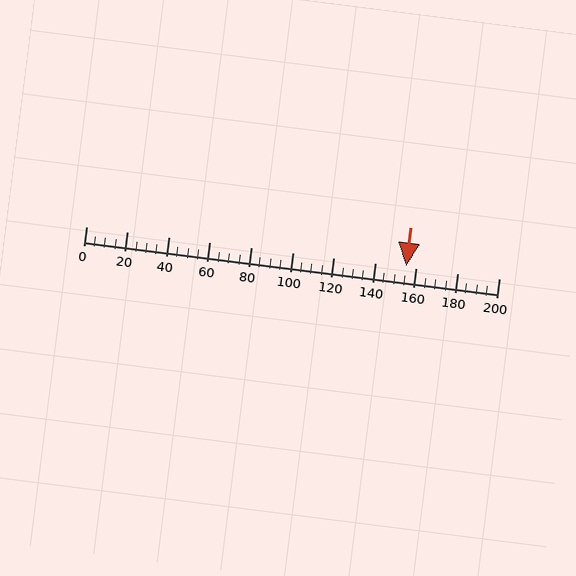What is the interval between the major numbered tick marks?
The major tick marks are spaced 20 units apart.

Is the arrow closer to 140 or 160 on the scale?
The arrow is closer to 160.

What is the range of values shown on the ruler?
The ruler shows values from 0 to 200.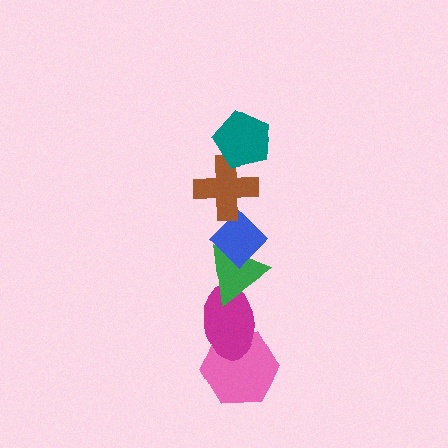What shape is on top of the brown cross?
The teal pentagon is on top of the brown cross.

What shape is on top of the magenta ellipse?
The green triangle is on top of the magenta ellipse.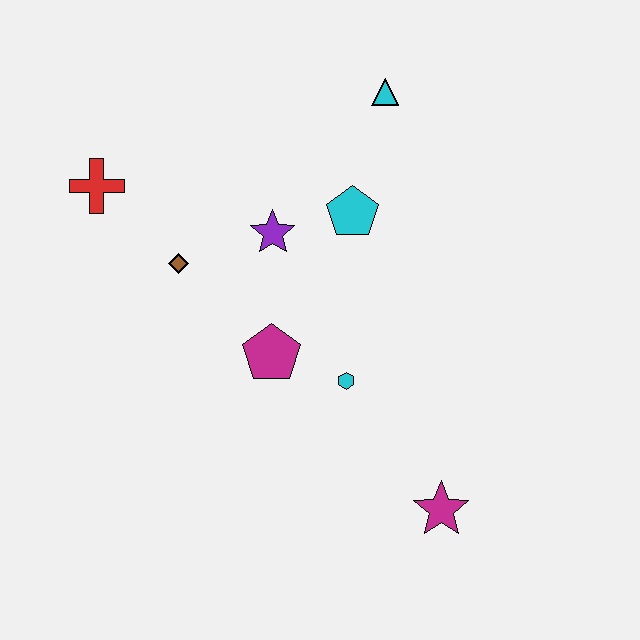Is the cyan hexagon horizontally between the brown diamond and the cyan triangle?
Yes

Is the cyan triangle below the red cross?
No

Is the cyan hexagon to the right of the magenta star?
No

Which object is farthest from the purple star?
The magenta star is farthest from the purple star.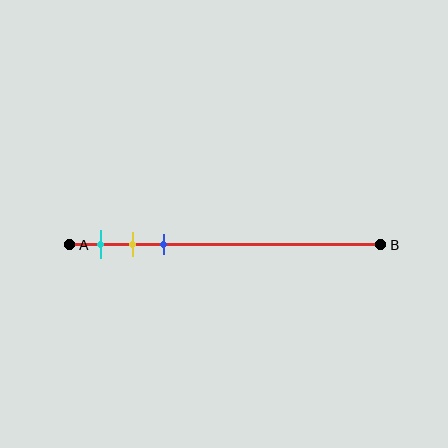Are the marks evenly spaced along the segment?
Yes, the marks are approximately evenly spaced.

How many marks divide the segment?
There are 3 marks dividing the segment.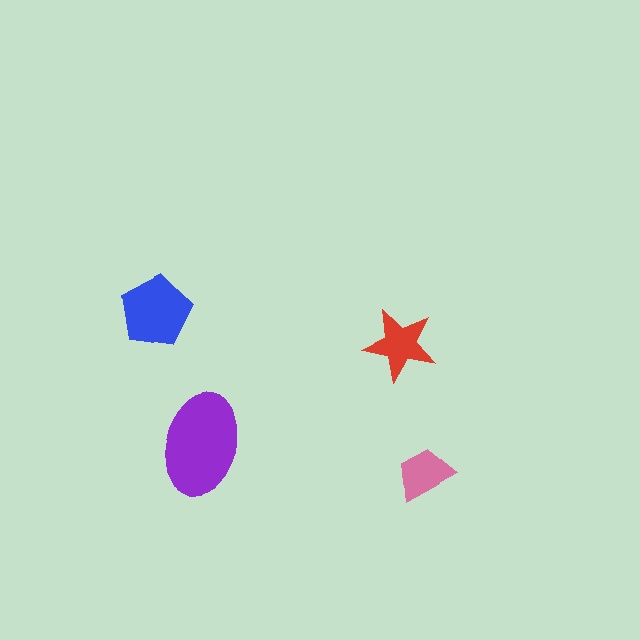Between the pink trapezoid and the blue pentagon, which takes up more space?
The blue pentagon.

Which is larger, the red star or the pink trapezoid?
The red star.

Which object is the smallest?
The pink trapezoid.